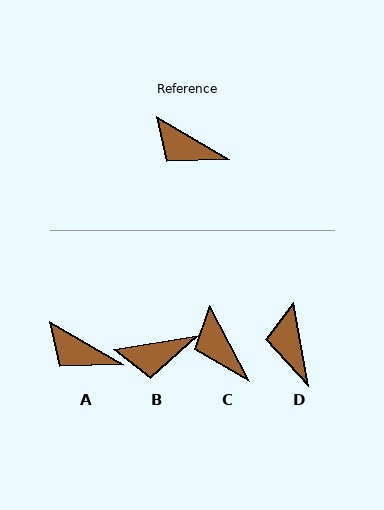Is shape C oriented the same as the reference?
No, it is off by about 32 degrees.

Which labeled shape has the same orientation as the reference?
A.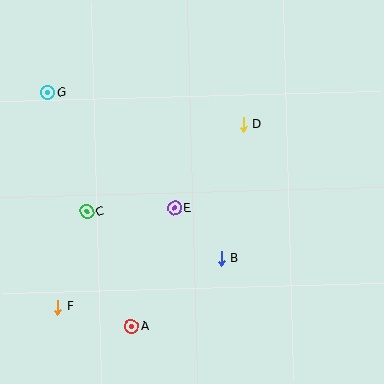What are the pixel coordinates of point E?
Point E is at (175, 208).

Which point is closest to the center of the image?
Point E at (175, 208) is closest to the center.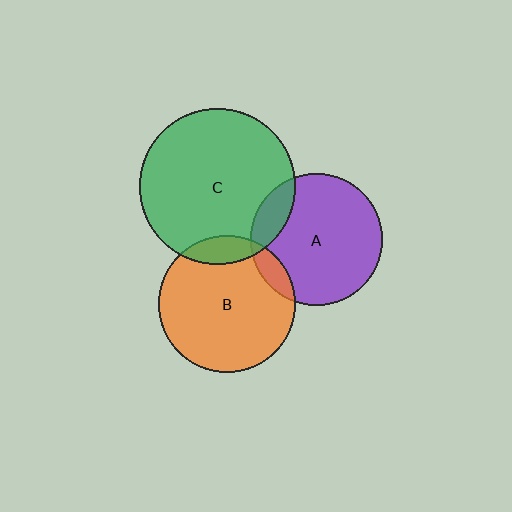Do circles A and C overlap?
Yes.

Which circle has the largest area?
Circle C (green).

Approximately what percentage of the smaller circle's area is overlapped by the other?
Approximately 15%.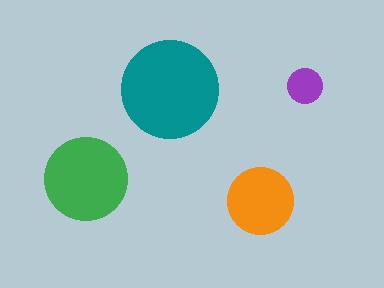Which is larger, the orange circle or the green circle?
The green one.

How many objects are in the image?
There are 4 objects in the image.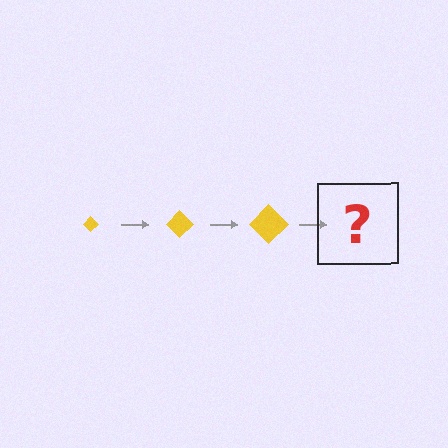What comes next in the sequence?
The next element should be a yellow diamond, larger than the previous one.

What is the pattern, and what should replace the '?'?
The pattern is that the diamond gets progressively larger each step. The '?' should be a yellow diamond, larger than the previous one.